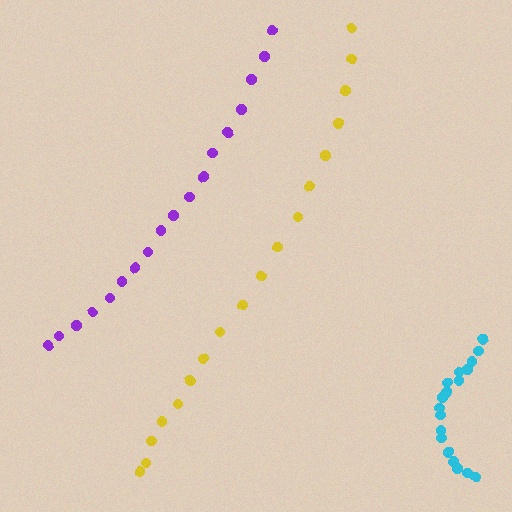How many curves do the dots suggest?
There are 3 distinct paths.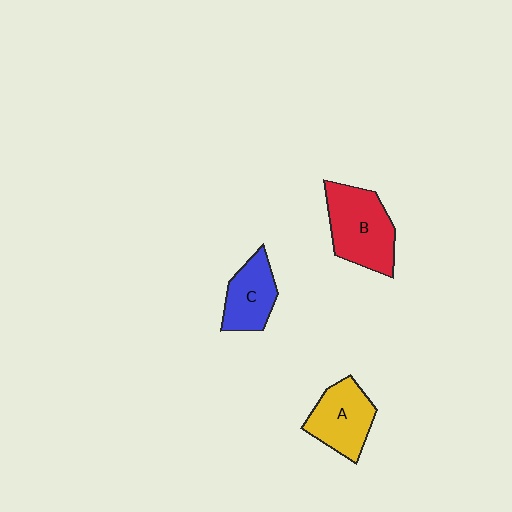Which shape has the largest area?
Shape B (red).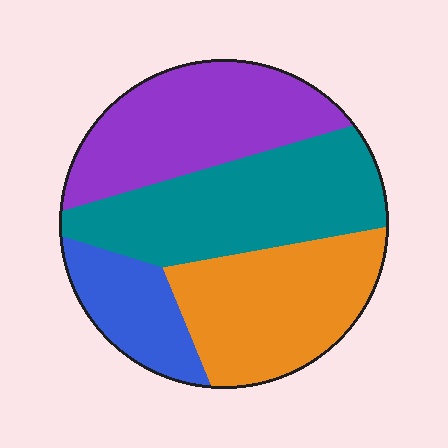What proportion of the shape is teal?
Teal takes up about one third (1/3) of the shape.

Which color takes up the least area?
Blue, at roughly 15%.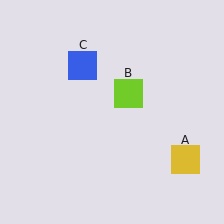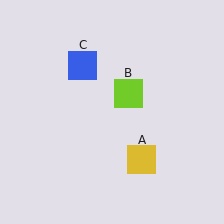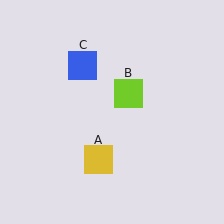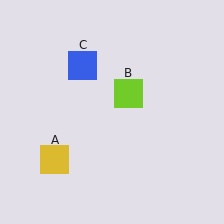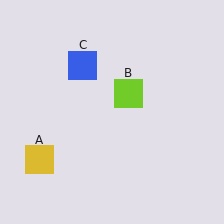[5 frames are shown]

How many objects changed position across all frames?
1 object changed position: yellow square (object A).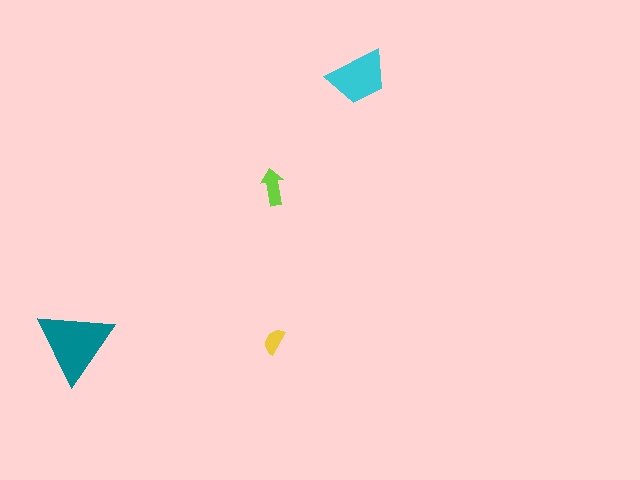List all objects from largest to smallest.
The teal triangle, the cyan trapezoid, the lime arrow, the yellow semicircle.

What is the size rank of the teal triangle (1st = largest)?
1st.